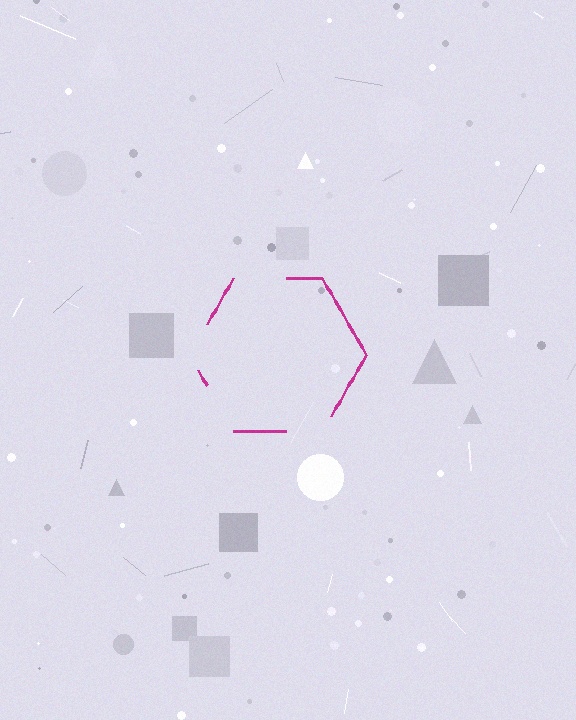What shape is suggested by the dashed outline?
The dashed outline suggests a hexagon.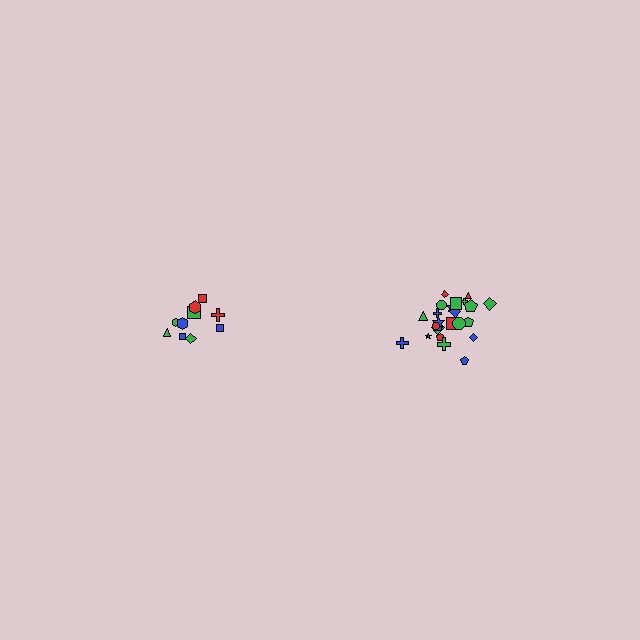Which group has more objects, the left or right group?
The right group.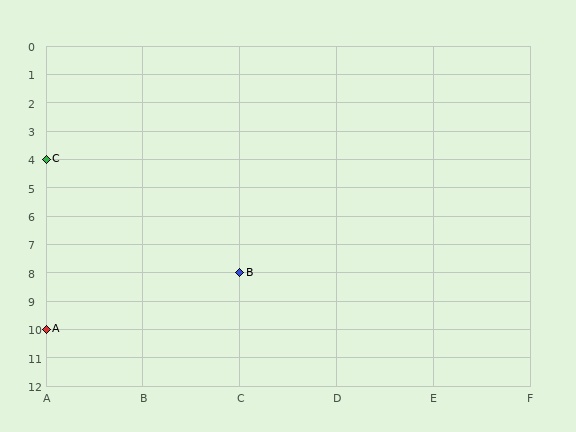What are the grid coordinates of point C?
Point C is at grid coordinates (A, 4).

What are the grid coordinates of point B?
Point B is at grid coordinates (C, 8).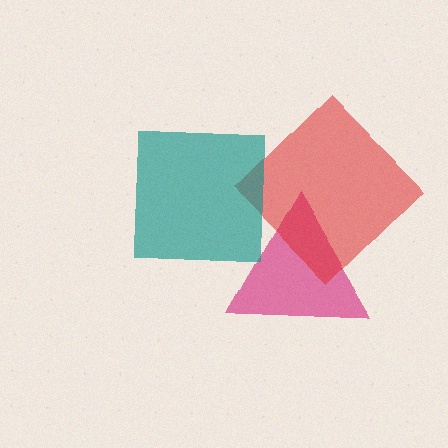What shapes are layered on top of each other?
The layered shapes are: a magenta triangle, a red diamond, a teal square.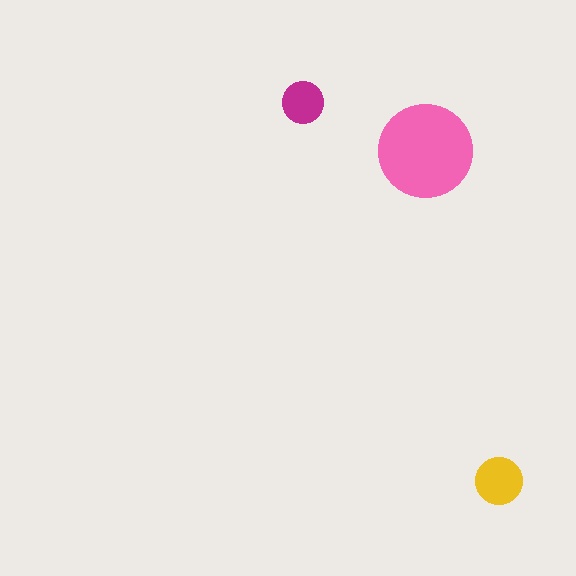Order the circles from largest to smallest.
the pink one, the yellow one, the magenta one.